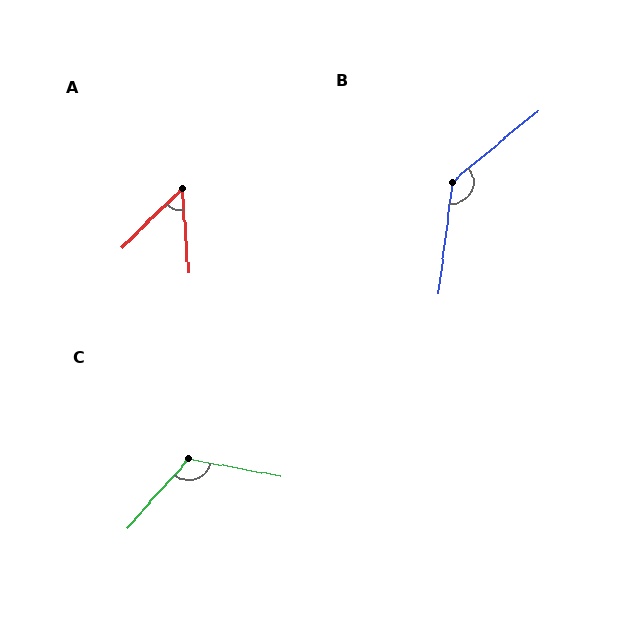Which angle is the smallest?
A, at approximately 50 degrees.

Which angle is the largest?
B, at approximately 137 degrees.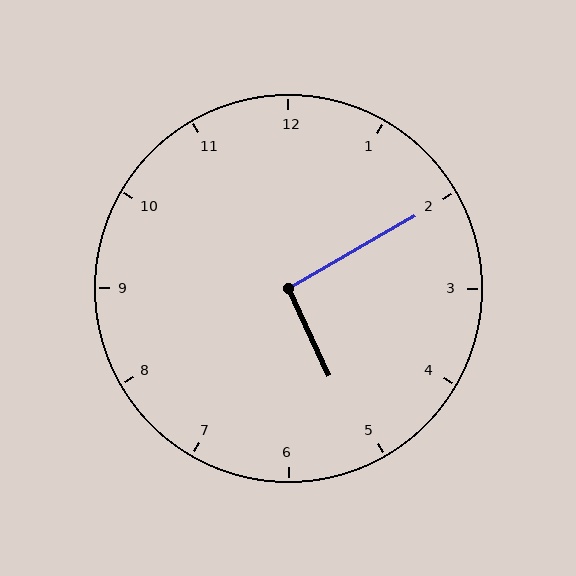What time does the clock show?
5:10.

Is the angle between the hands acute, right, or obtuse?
It is right.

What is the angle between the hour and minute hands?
Approximately 95 degrees.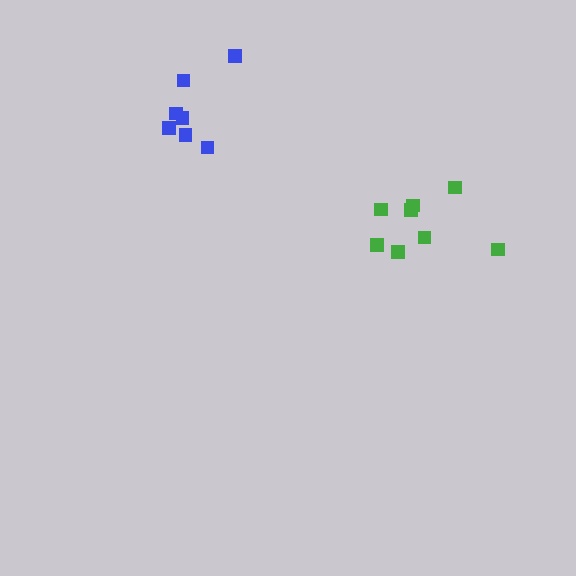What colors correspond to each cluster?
The clusters are colored: green, blue.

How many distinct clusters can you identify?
There are 2 distinct clusters.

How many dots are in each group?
Group 1: 8 dots, Group 2: 7 dots (15 total).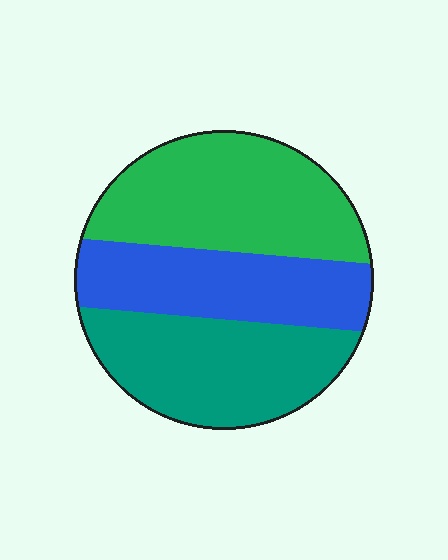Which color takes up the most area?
Green, at roughly 40%.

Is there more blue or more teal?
Teal.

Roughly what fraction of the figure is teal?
Teal covers about 35% of the figure.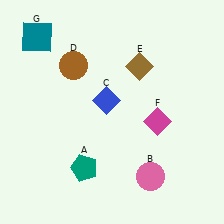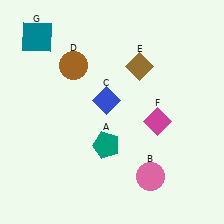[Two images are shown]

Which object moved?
The teal pentagon (A) moved up.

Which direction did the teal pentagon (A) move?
The teal pentagon (A) moved up.